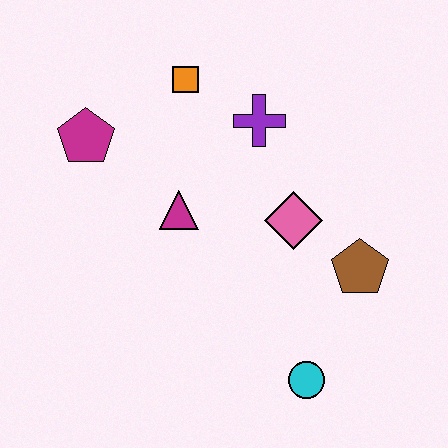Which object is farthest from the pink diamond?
The magenta pentagon is farthest from the pink diamond.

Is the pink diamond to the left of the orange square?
No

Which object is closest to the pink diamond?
The brown pentagon is closest to the pink diamond.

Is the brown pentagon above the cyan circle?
Yes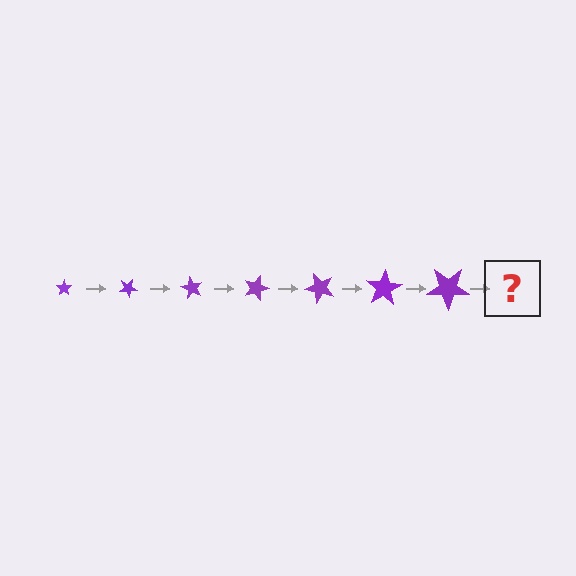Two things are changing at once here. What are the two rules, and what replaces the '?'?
The two rules are that the star grows larger each step and it rotates 30 degrees each step. The '?' should be a star, larger than the previous one and rotated 210 degrees from the start.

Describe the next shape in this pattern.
It should be a star, larger than the previous one and rotated 210 degrees from the start.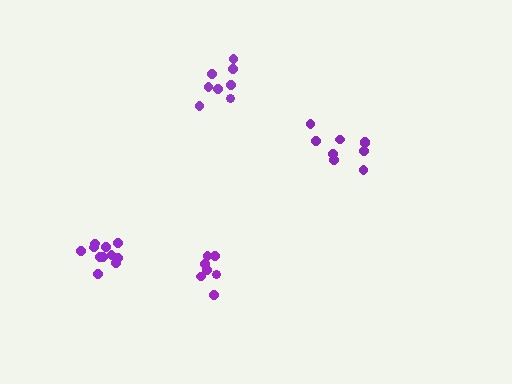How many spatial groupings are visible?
There are 4 spatial groupings.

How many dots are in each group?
Group 1: 8 dots, Group 2: 9 dots, Group 3: 7 dots, Group 4: 11 dots (35 total).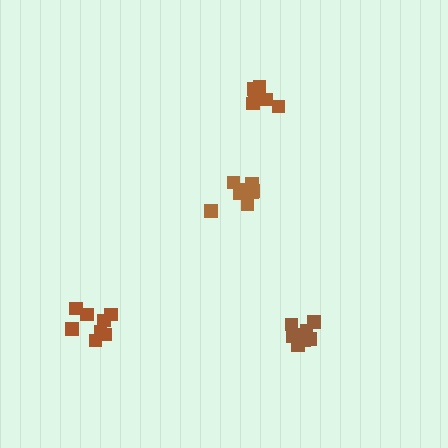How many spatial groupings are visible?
There are 4 spatial groupings.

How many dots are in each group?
Group 1: 8 dots, Group 2: 6 dots, Group 3: 8 dots, Group 4: 8 dots (30 total).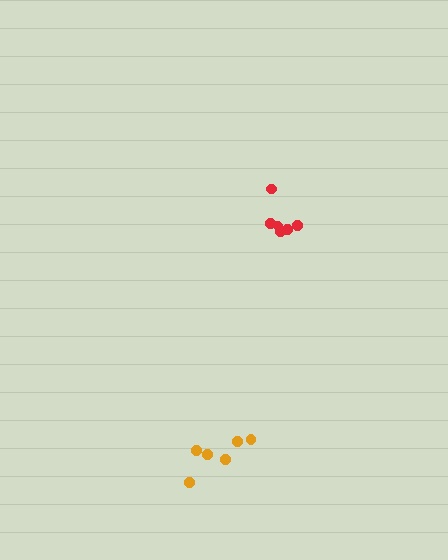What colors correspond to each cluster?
The clusters are colored: orange, red.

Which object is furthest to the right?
The red cluster is rightmost.